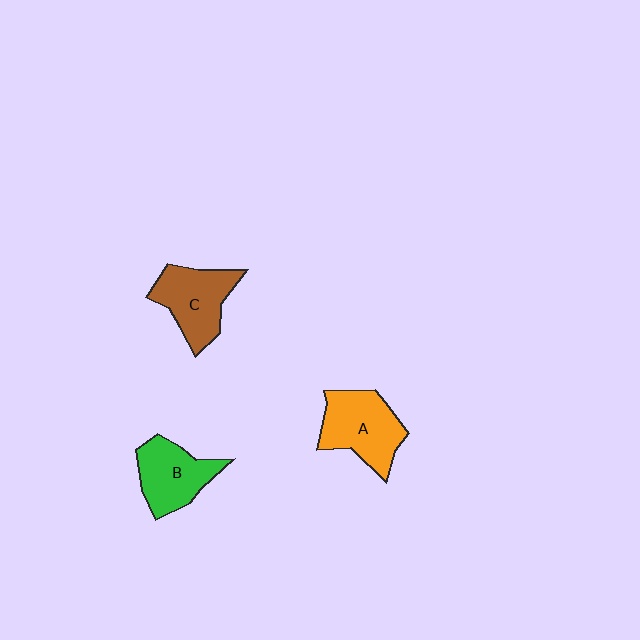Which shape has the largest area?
Shape A (orange).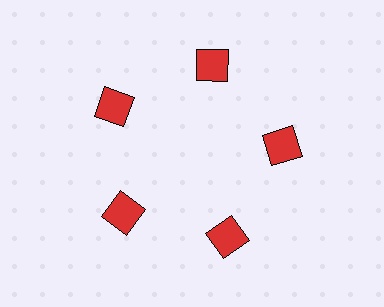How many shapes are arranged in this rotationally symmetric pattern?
There are 5 shapes, arranged in 5 groups of 1.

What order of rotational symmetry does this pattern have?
This pattern has 5-fold rotational symmetry.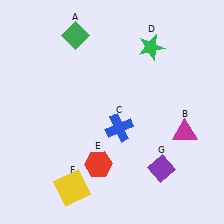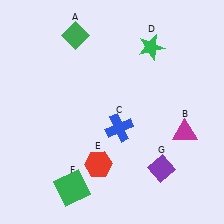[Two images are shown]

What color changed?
The square (F) changed from yellow in Image 1 to green in Image 2.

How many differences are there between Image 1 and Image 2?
There is 1 difference between the two images.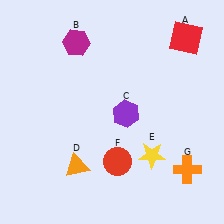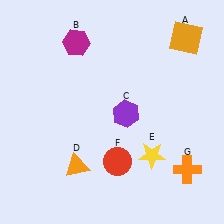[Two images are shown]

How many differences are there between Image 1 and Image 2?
There is 1 difference between the two images.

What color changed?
The square (A) changed from red in Image 1 to orange in Image 2.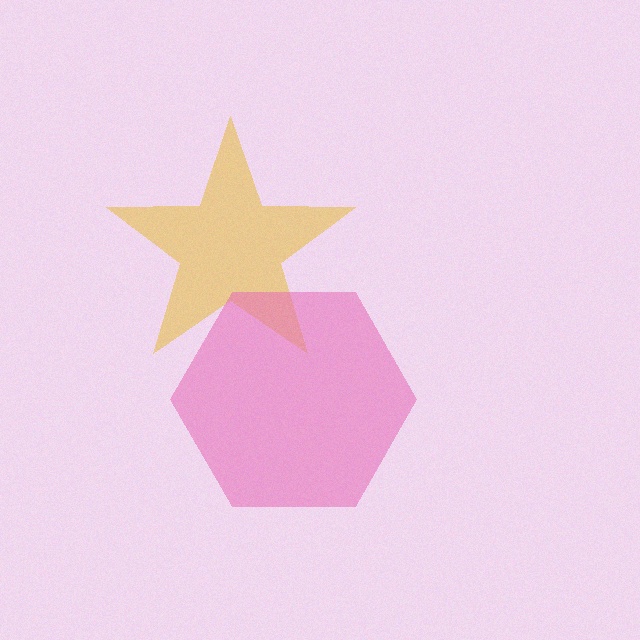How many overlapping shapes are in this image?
There are 2 overlapping shapes in the image.